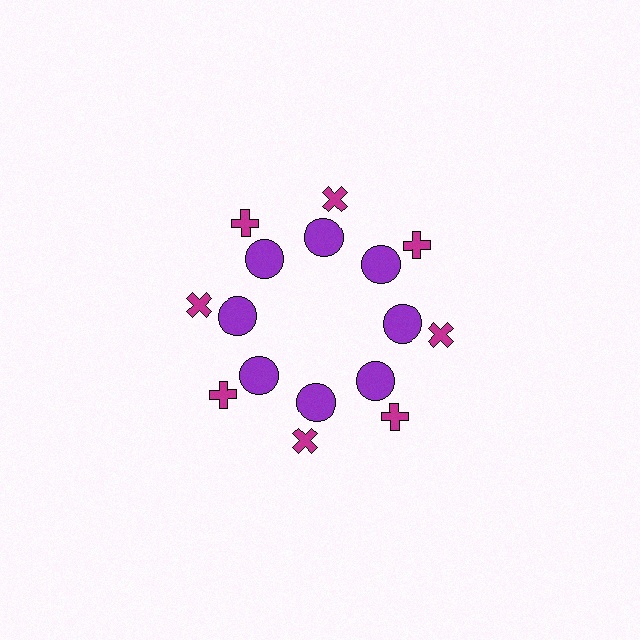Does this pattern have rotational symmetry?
Yes, this pattern has 8-fold rotational symmetry. It looks the same after rotating 45 degrees around the center.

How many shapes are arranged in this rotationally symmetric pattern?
There are 16 shapes, arranged in 8 groups of 2.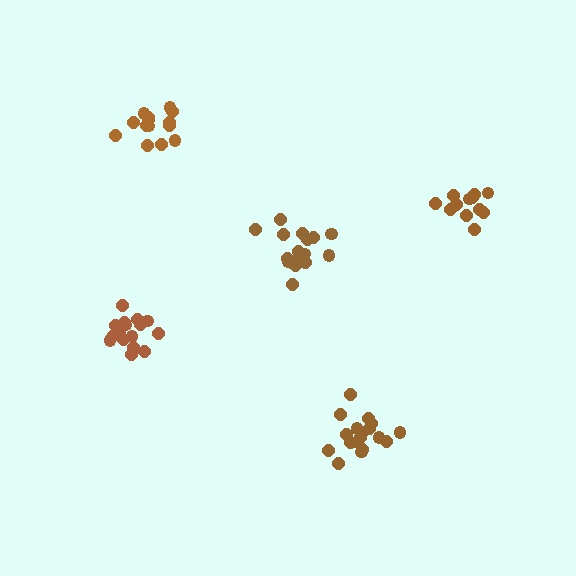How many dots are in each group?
Group 1: 14 dots, Group 2: 18 dots, Group 3: 18 dots, Group 4: 17 dots, Group 5: 12 dots (79 total).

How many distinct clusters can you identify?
There are 5 distinct clusters.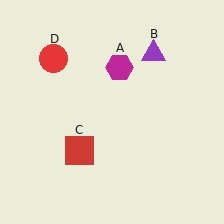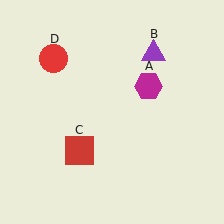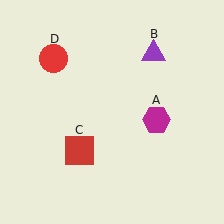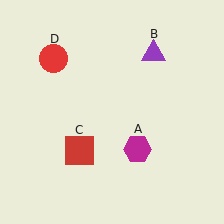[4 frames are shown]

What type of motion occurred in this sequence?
The magenta hexagon (object A) rotated clockwise around the center of the scene.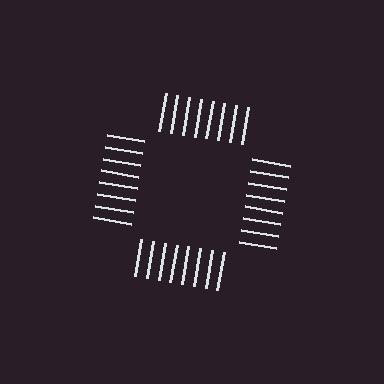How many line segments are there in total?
32 — 8 along each of the 4 edges.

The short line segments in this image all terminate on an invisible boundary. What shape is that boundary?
An illusory square — the line segments terminate on its edges but no continuous stroke is drawn.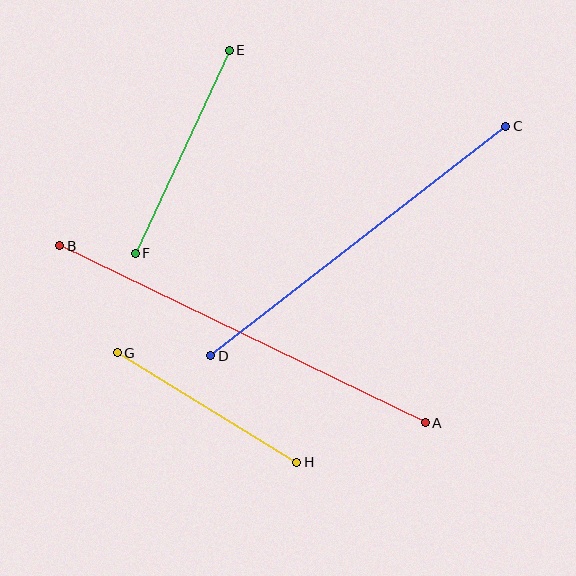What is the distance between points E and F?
The distance is approximately 224 pixels.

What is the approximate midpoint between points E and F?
The midpoint is at approximately (182, 152) pixels.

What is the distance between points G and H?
The distance is approximately 211 pixels.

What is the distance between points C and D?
The distance is approximately 374 pixels.